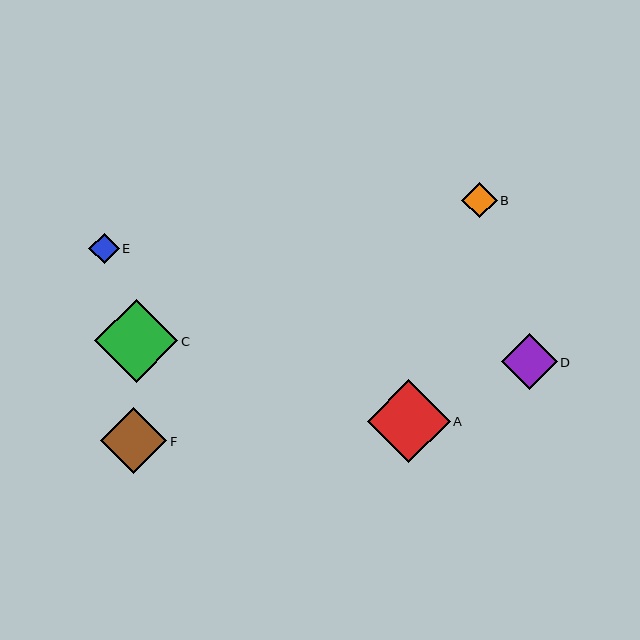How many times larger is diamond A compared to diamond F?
Diamond A is approximately 1.3 times the size of diamond F.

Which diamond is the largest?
Diamond A is the largest with a size of approximately 83 pixels.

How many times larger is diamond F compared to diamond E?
Diamond F is approximately 2.2 times the size of diamond E.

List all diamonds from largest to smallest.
From largest to smallest: A, C, F, D, B, E.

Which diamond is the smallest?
Diamond E is the smallest with a size of approximately 30 pixels.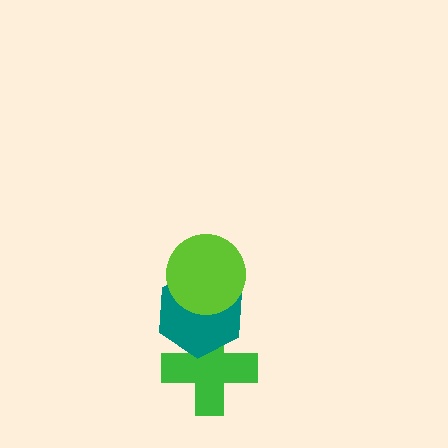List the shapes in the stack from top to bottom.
From top to bottom: the lime circle, the teal hexagon, the green cross.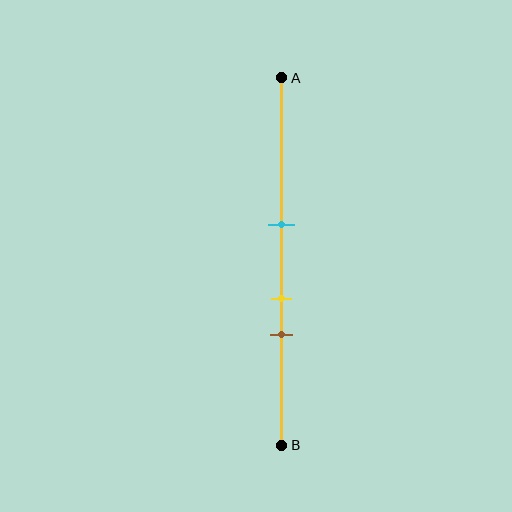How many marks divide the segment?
There are 3 marks dividing the segment.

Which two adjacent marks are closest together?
The yellow and brown marks are the closest adjacent pair.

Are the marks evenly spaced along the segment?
Yes, the marks are approximately evenly spaced.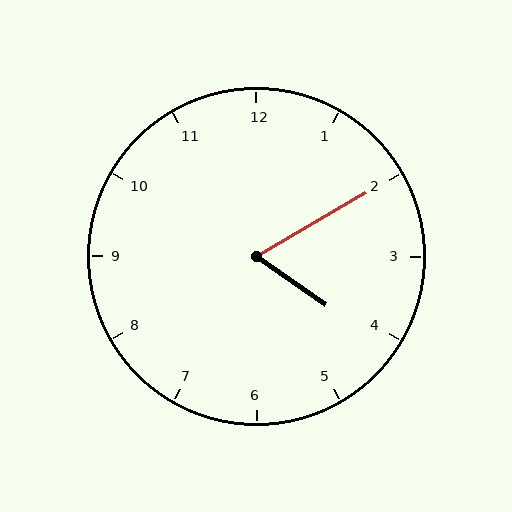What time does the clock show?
4:10.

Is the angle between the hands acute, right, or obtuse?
It is acute.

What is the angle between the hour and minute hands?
Approximately 65 degrees.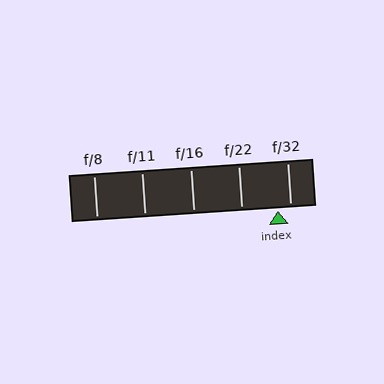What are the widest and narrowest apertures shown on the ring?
The widest aperture shown is f/8 and the narrowest is f/32.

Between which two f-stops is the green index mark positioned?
The index mark is between f/22 and f/32.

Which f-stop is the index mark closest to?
The index mark is closest to f/32.